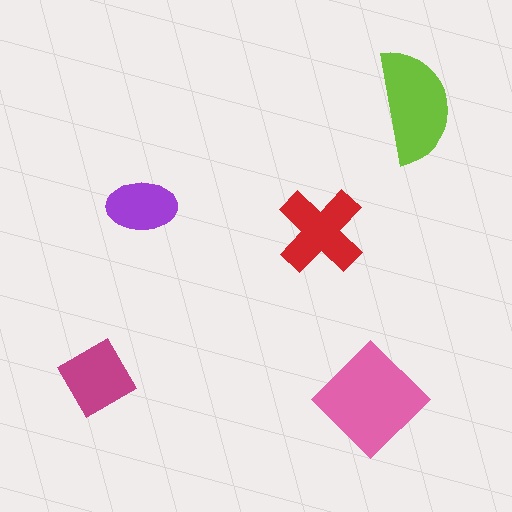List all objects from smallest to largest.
The purple ellipse, the magenta diamond, the red cross, the lime semicircle, the pink diamond.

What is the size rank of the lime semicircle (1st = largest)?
2nd.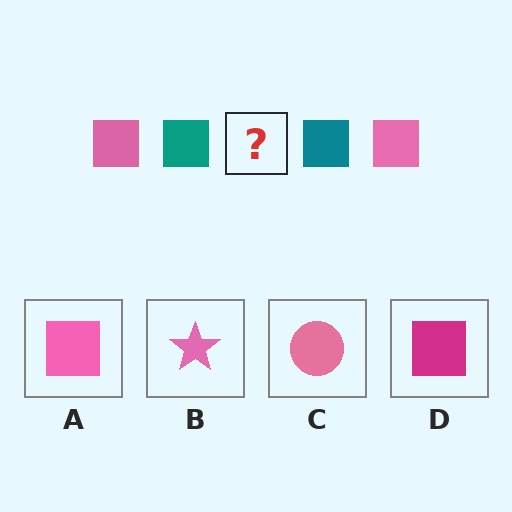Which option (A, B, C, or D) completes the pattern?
A.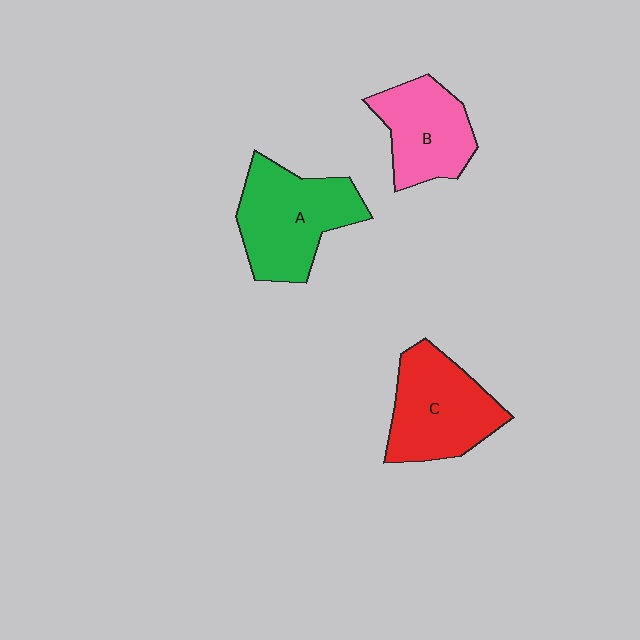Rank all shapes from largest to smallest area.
From largest to smallest: A (green), C (red), B (pink).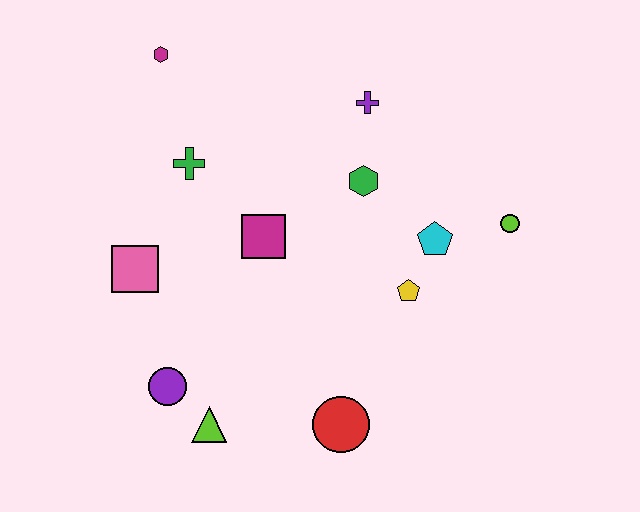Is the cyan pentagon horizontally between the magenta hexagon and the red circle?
No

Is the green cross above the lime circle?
Yes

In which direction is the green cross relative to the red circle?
The green cross is above the red circle.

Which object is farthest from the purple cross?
The lime triangle is farthest from the purple cross.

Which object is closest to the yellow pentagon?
The cyan pentagon is closest to the yellow pentagon.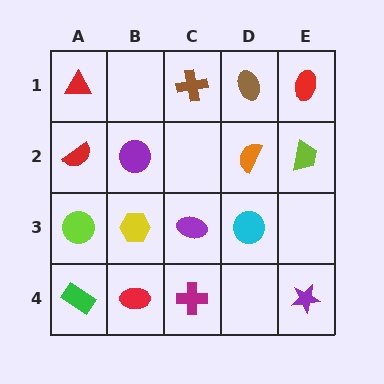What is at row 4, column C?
A magenta cross.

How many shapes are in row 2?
4 shapes.